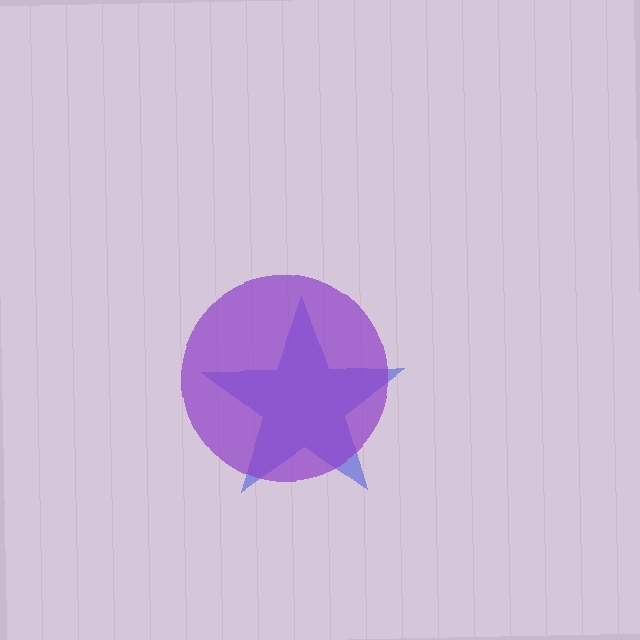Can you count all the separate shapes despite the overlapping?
Yes, there are 2 separate shapes.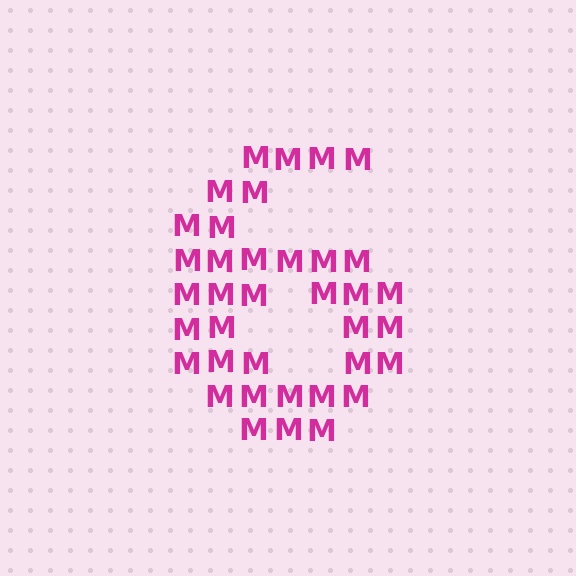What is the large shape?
The large shape is the digit 6.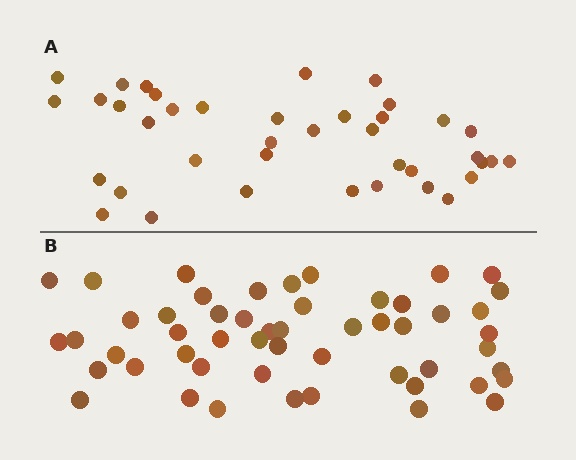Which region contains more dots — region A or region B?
Region B (the bottom region) has more dots.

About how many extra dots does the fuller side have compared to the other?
Region B has approximately 15 more dots than region A.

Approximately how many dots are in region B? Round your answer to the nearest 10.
About 50 dots. (The exact count is 52, which rounds to 50.)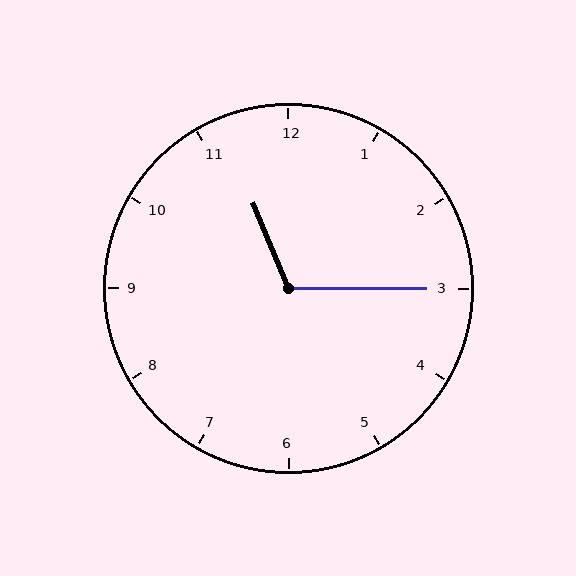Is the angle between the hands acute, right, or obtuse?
It is obtuse.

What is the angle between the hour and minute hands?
Approximately 112 degrees.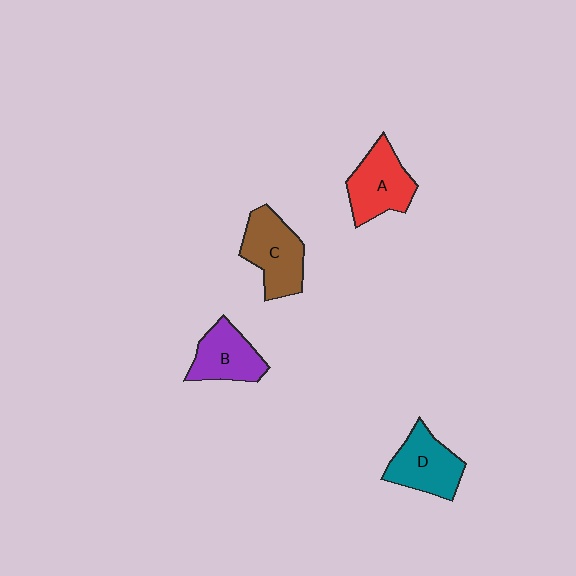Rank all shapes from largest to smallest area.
From largest to smallest: C (brown), A (red), D (teal), B (purple).